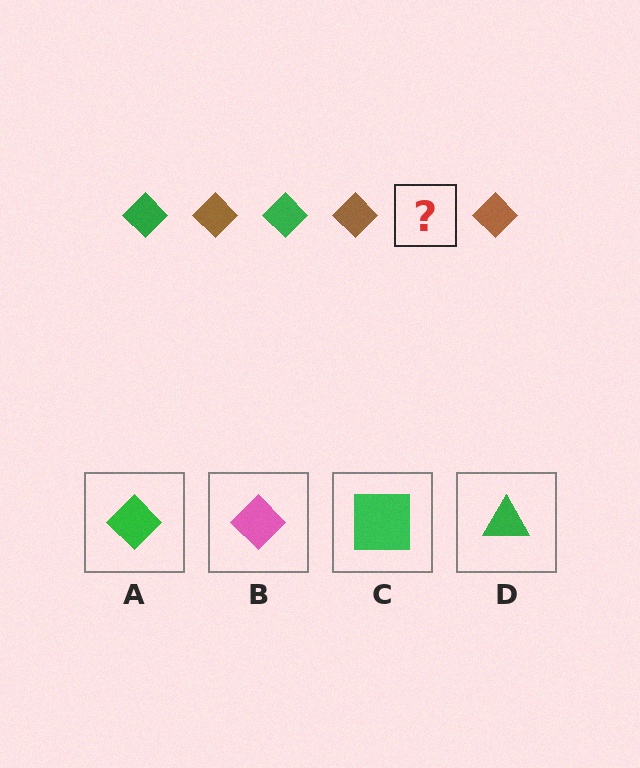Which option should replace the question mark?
Option A.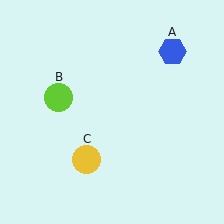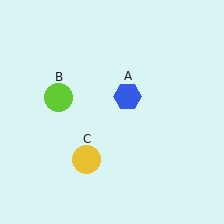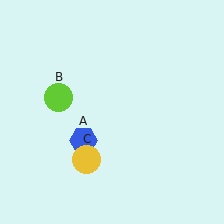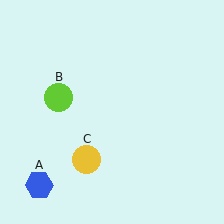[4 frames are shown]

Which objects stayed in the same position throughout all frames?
Lime circle (object B) and yellow circle (object C) remained stationary.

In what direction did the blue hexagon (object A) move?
The blue hexagon (object A) moved down and to the left.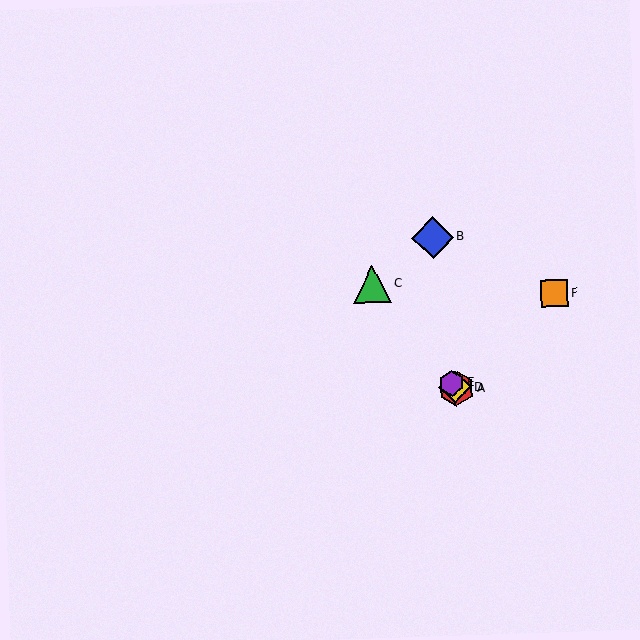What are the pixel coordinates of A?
Object A is at (456, 389).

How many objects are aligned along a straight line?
4 objects (A, C, D, E) are aligned along a straight line.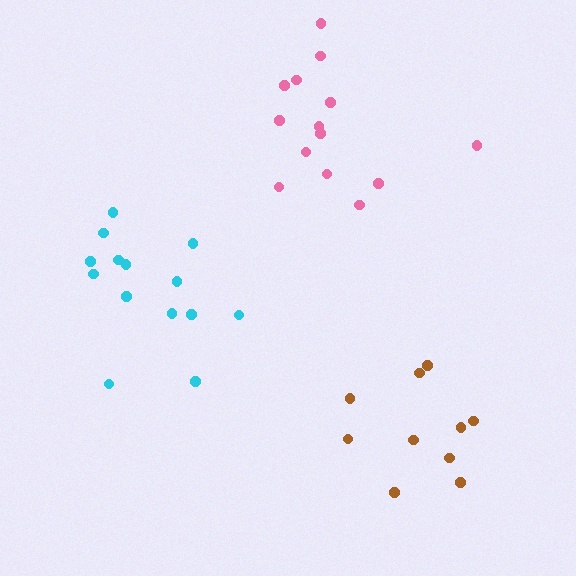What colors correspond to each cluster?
The clusters are colored: pink, brown, cyan.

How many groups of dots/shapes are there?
There are 3 groups.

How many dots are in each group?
Group 1: 14 dots, Group 2: 10 dots, Group 3: 14 dots (38 total).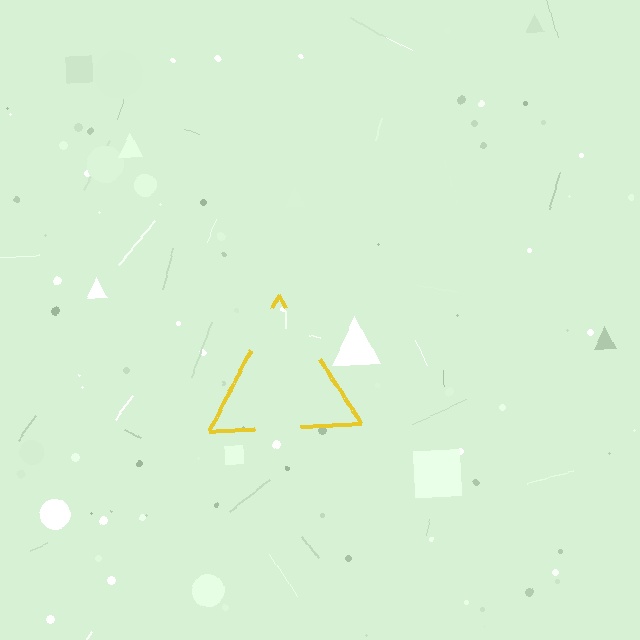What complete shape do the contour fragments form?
The contour fragments form a triangle.